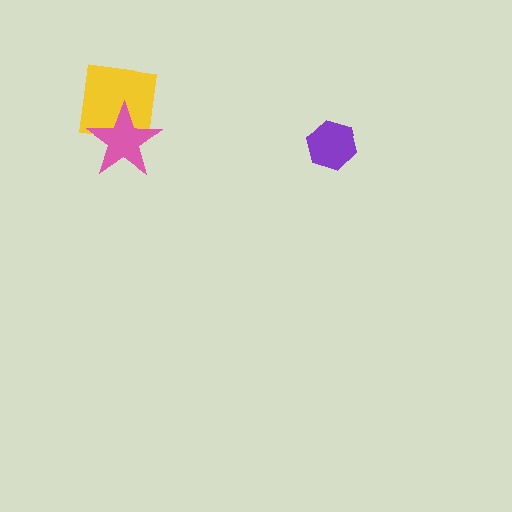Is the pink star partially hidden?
No, no other shape covers it.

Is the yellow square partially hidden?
Yes, it is partially covered by another shape.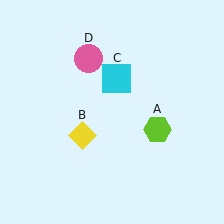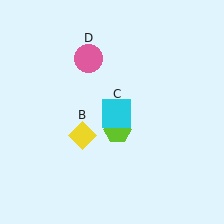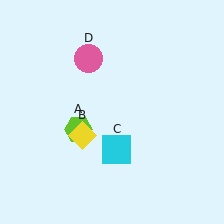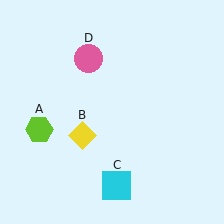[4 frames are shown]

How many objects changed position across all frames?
2 objects changed position: lime hexagon (object A), cyan square (object C).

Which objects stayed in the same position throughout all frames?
Yellow diamond (object B) and pink circle (object D) remained stationary.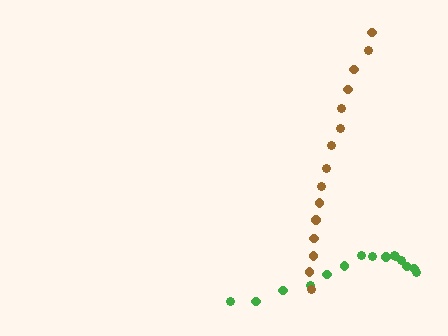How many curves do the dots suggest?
There are 2 distinct paths.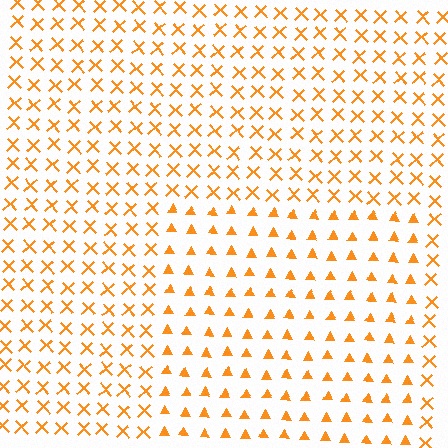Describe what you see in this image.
The image is filled with small orange elements arranged in a uniform grid. A rectangle-shaped region contains triangles, while the surrounding area contains X marks. The boundary is defined purely by the change in element shape.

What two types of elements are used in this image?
The image uses triangles inside the rectangle region and X marks outside it.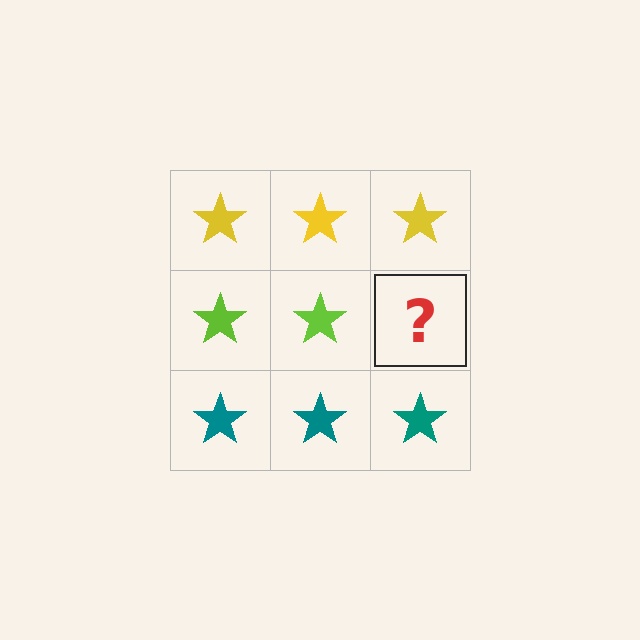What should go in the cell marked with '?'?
The missing cell should contain a lime star.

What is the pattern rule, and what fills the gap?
The rule is that each row has a consistent color. The gap should be filled with a lime star.